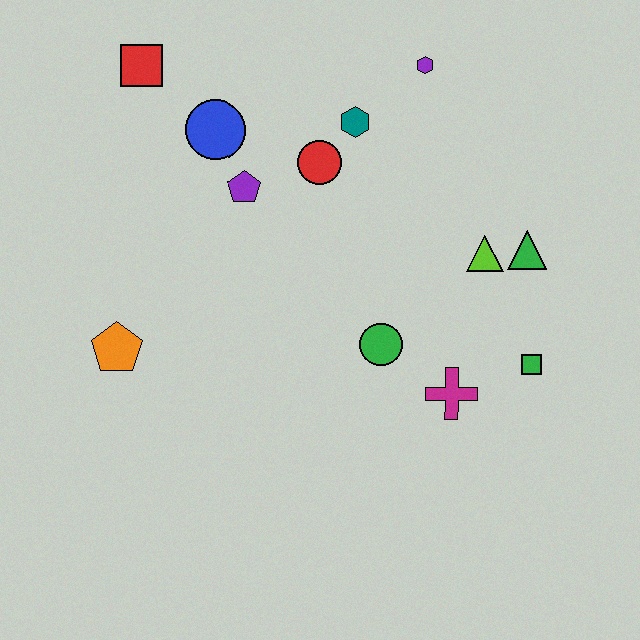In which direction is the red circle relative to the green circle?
The red circle is above the green circle.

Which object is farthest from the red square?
The green square is farthest from the red square.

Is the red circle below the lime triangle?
No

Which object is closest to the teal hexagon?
The red circle is closest to the teal hexagon.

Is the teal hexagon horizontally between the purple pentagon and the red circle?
No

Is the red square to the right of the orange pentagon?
Yes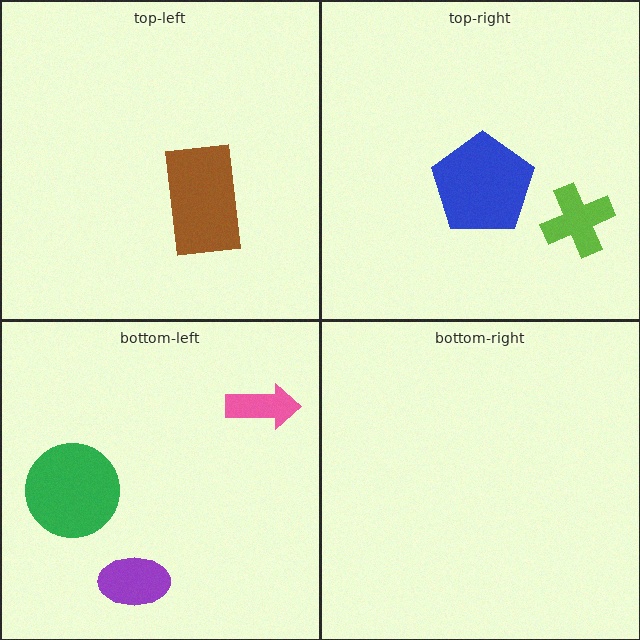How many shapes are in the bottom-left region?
3.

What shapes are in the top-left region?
The brown rectangle.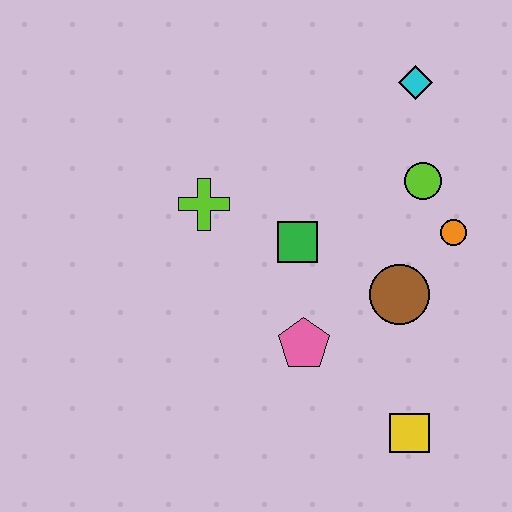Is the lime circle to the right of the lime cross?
Yes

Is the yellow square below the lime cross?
Yes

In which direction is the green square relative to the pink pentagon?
The green square is above the pink pentagon.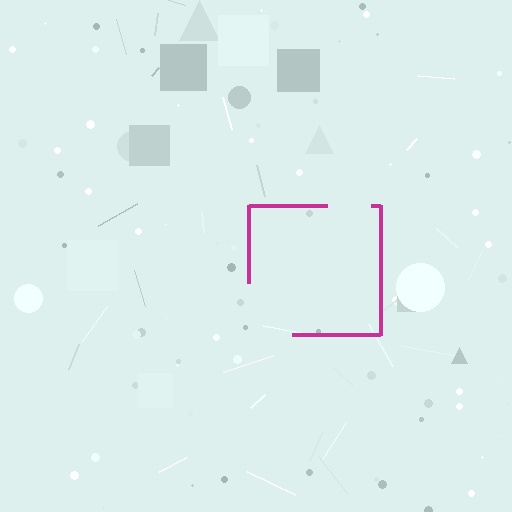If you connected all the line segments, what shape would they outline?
They would outline a square.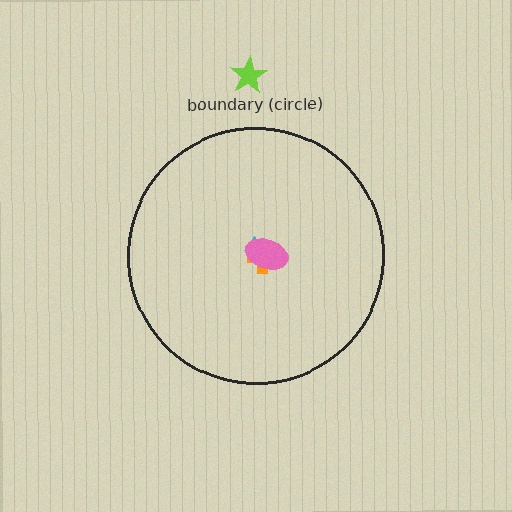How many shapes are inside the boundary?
3 inside, 1 outside.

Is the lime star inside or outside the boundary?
Outside.